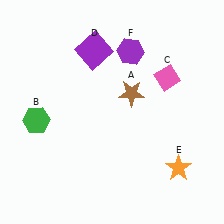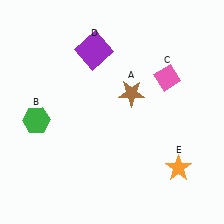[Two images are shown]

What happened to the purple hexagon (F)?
The purple hexagon (F) was removed in Image 2. It was in the top-right area of Image 1.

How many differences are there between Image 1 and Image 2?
There is 1 difference between the two images.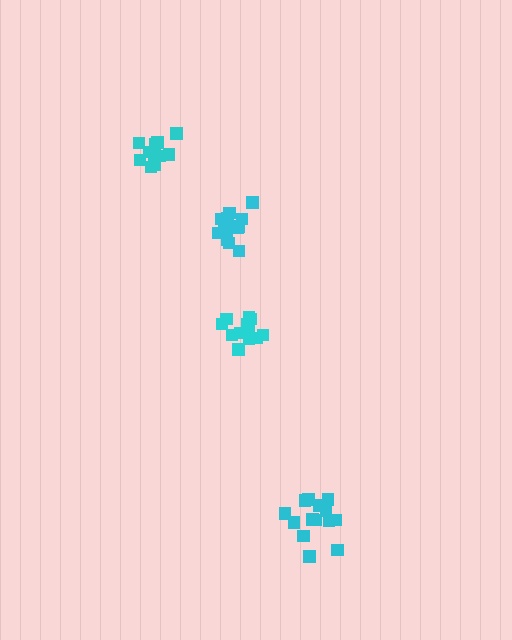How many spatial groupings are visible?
There are 4 spatial groupings.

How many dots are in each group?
Group 1: 13 dots, Group 2: 14 dots, Group 3: 11 dots, Group 4: 12 dots (50 total).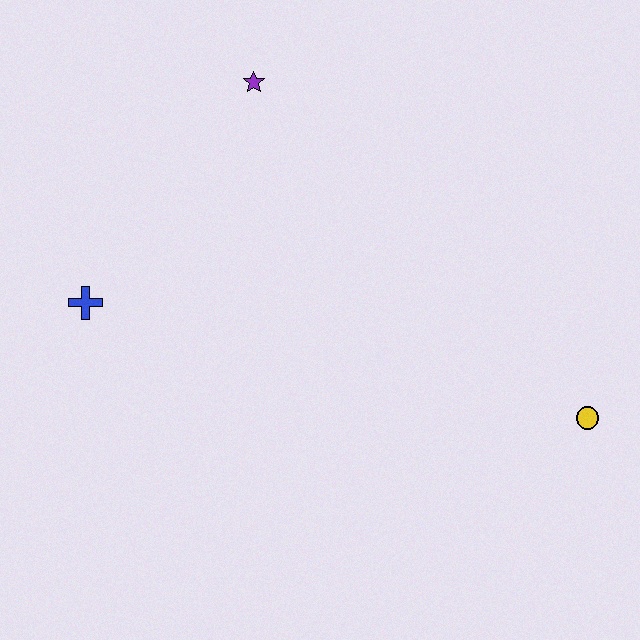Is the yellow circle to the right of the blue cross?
Yes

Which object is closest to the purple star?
The blue cross is closest to the purple star.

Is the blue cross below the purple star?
Yes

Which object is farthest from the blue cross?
The yellow circle is farthest from the blue cross.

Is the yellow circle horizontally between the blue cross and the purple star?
No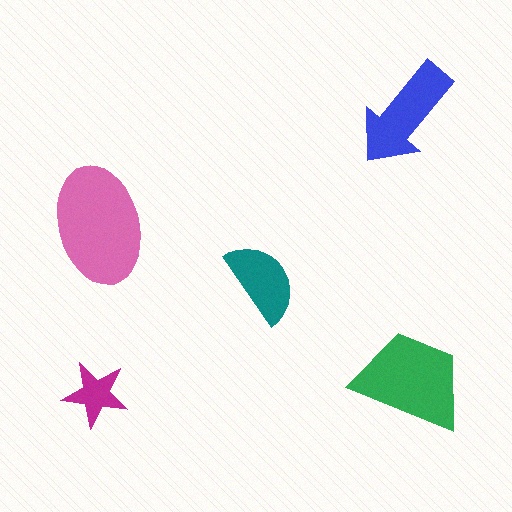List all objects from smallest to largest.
The magenta star, the teal semicircle, the blue arrow, the green trapezoid, the pink ellipse.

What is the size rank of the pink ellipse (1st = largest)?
1st.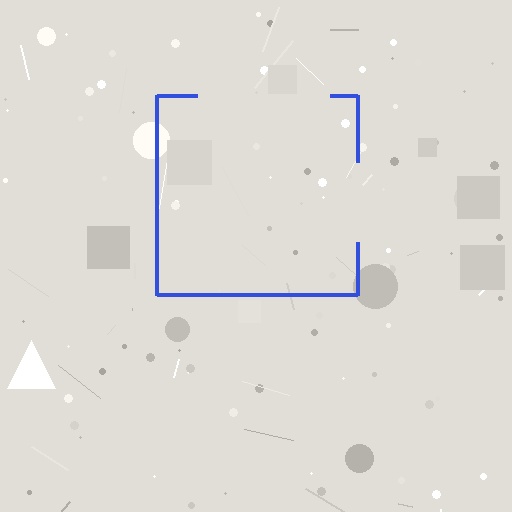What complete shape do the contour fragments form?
The contour fragments form a square.